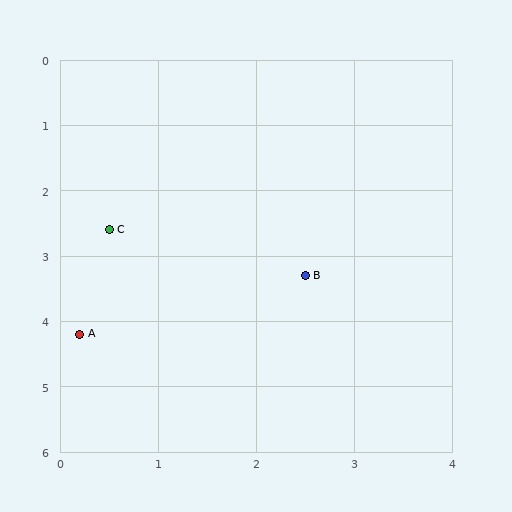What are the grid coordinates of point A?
Point A is at approximately (0.2, 4.2).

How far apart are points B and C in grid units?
Points B and C are about 2.1 grid units apart.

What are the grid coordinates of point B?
Point B is at approximately (2.5, 3.3).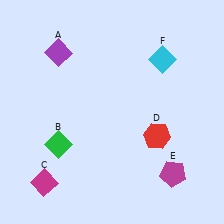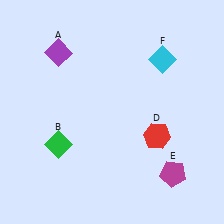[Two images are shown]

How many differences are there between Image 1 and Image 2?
There is 1 difference between the two images.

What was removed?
The magenta diamond (C) was removed in Image 2.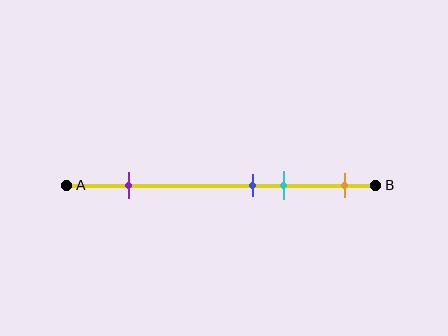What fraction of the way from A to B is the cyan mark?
The cyan mark is approximately 70% (0.7) of the way from A to B.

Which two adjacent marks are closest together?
The blue and cyan marks are the closest adjacent pair.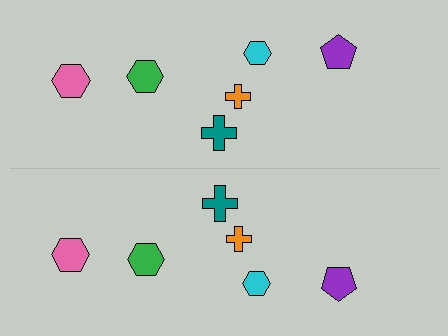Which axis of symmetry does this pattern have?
The pattern has a horizontal axis of symmetry running through the center of the image.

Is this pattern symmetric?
Yes, this pattern has bilateral (reflection) symmetry.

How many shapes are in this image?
There are 12 shapes in this image.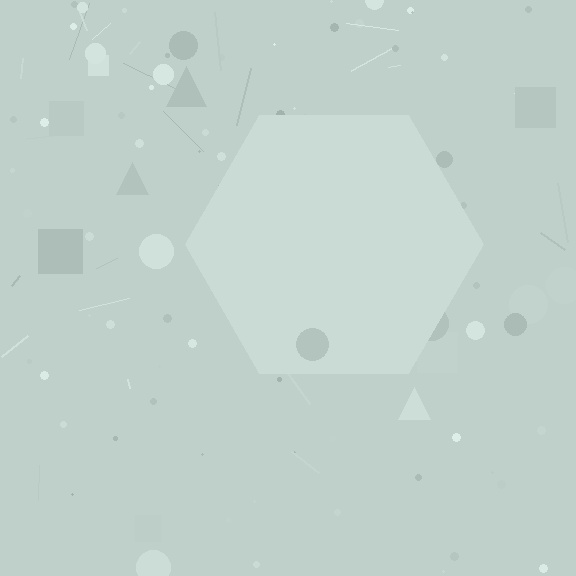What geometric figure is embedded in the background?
A hexagon is embedded in the background.